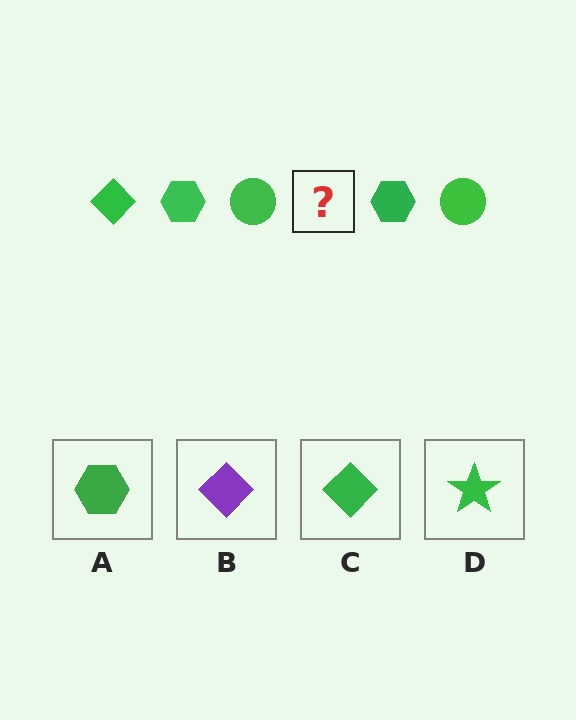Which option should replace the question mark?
Option C.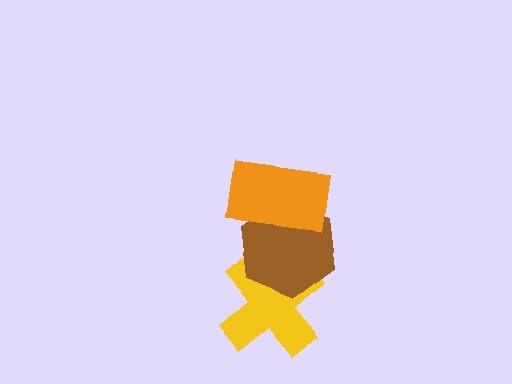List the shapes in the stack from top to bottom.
From top to bottom: the orange rectangle, the brown hexagon, the yellow cross.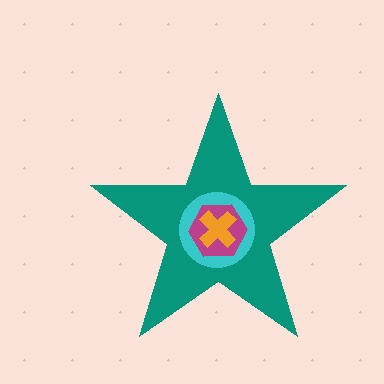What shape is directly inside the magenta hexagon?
The orange cross.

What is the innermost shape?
The orange cross.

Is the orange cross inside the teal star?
Yes.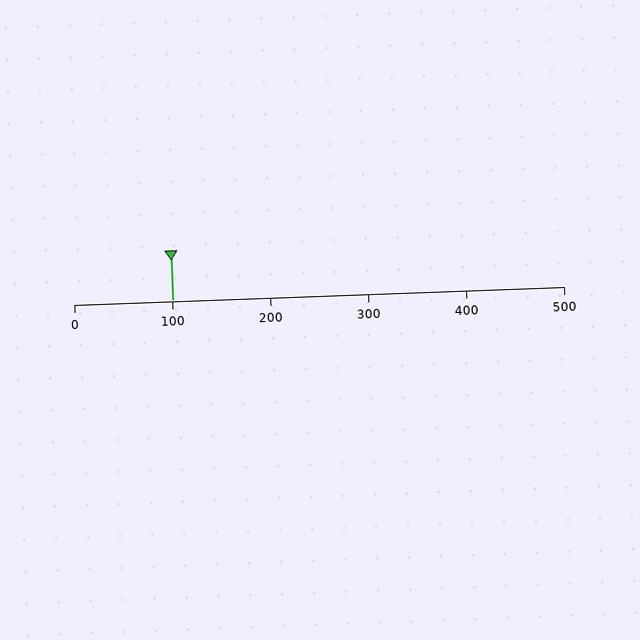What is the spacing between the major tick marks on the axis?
The major ticks are spaced 100 apart.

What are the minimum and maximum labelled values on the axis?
The axis runs from 0 to 500.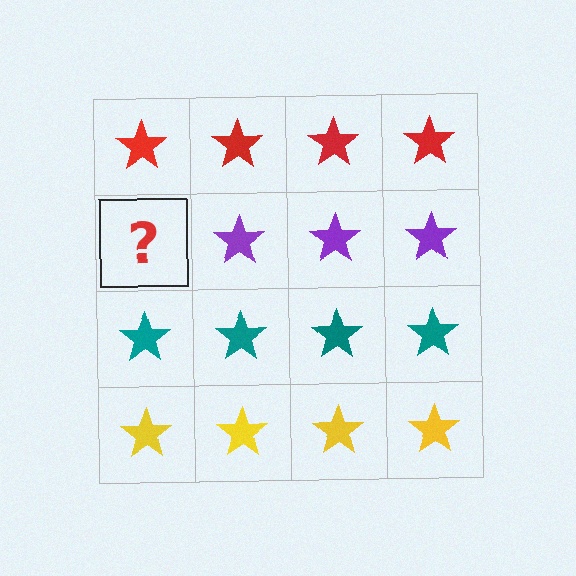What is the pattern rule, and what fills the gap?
The rule is that each row has a consistent color. The gap should be filled with a purple star.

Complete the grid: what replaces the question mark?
The question mark should be replaced with a purple star.